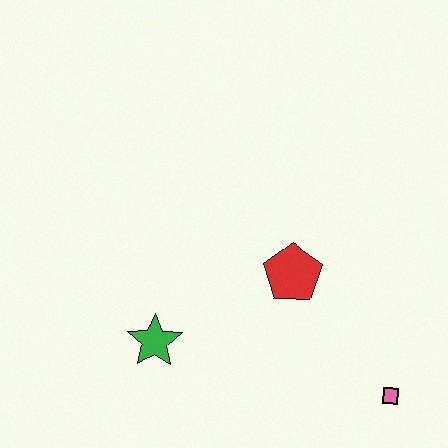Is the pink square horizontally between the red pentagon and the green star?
No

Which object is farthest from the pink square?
The green star is farthest from the pink square.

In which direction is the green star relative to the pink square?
The green star is to the left of the pink square.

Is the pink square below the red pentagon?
Yes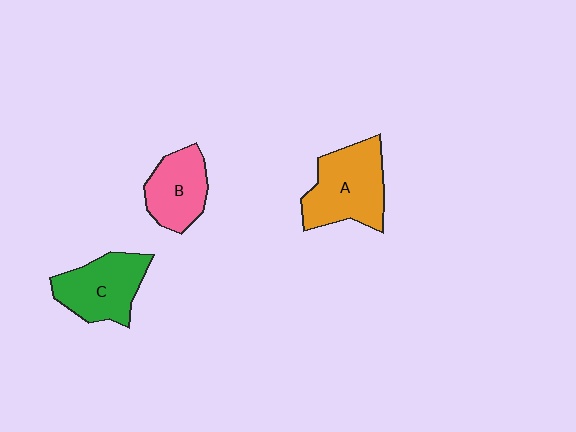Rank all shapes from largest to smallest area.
From largest to smallest: A (orange), C (green), B (pink).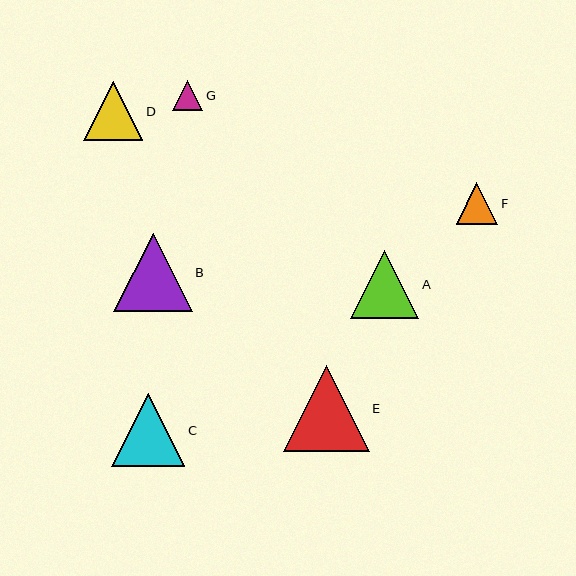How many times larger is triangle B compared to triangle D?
Triangle B is approximately 1.3 times the size of triangle D.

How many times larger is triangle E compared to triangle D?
Triangle E is approximately 1.4 times the size of triangle D.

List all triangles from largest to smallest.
From largest to smallest: E, B, C, A, D, F, G.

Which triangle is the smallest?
Triangle G is the smallest with a size of approximately 30 pixels.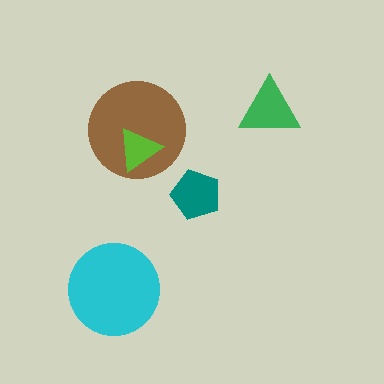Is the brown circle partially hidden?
Yes, it is partially covered by another shape.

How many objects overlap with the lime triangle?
1 object overlaps with the lime triangle.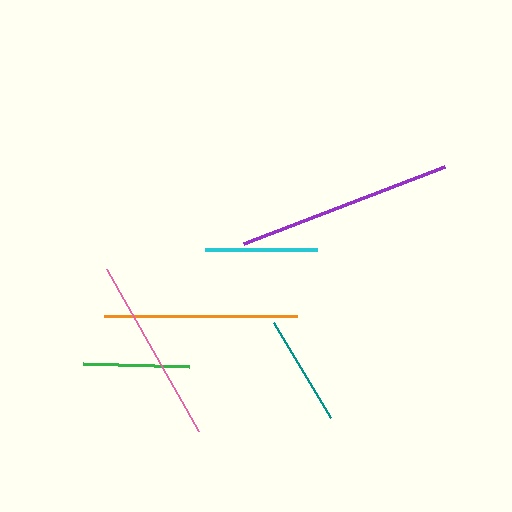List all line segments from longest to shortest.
From longest to shortest: purple, orange, pink, cyan, teal, green.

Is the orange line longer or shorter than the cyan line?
The orange line is longer than the cyan line.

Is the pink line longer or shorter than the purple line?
The purple line is longer than the pink line.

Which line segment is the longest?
The purple line is the longest at approximately 215 pixels.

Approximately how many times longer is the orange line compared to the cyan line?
The orange line is approximately 1.7 times the length of the cyan line.